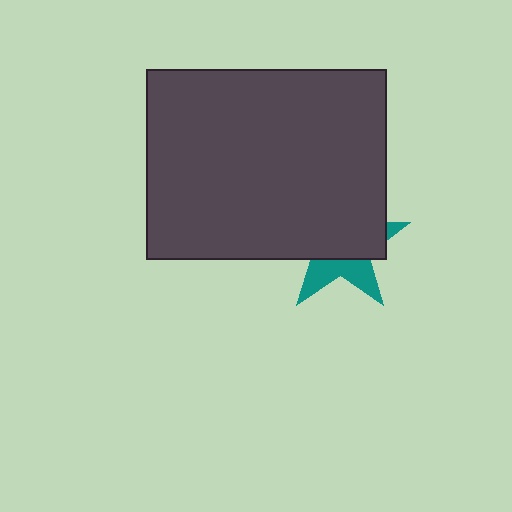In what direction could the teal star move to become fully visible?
The teal star could move down. That would shift it out from behind the dark gray rectangle entirely.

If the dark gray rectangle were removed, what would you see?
You would see the complete teal star.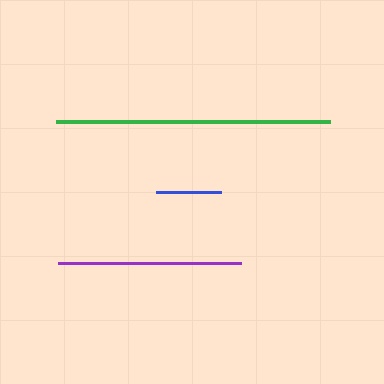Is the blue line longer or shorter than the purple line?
The purple line is longer than the blue line.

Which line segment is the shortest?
The blue line is the shortest at approximately 65 pixels.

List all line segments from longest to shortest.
From longest to shortest: green, purple, blue.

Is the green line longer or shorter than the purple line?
The green line is longer than the purple line.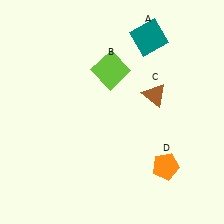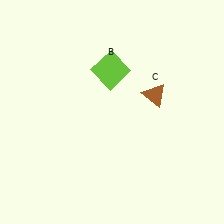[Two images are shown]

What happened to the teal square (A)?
The teal square (A) was removed in Image 2. It was in the top-right area of Image 1.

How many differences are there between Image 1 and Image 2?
There are 2 differences between the two images.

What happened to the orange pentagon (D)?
The orange pentagon (D) was removed in Image 2. It was in the bottom-right area of Image 1.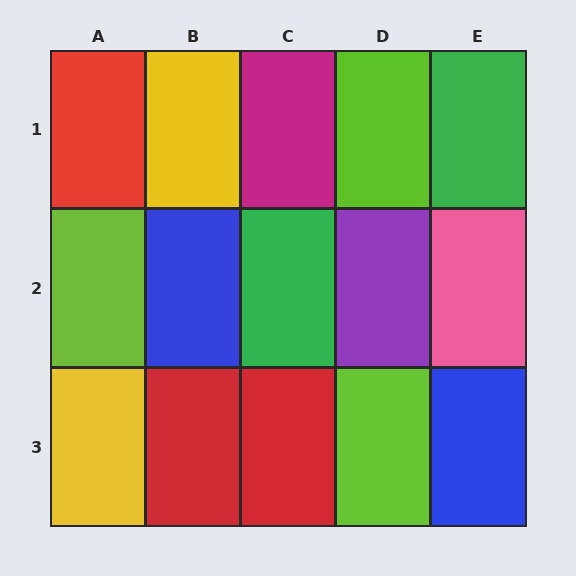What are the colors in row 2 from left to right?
Lime, blue, green, purple, pink.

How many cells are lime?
3 cells are lime.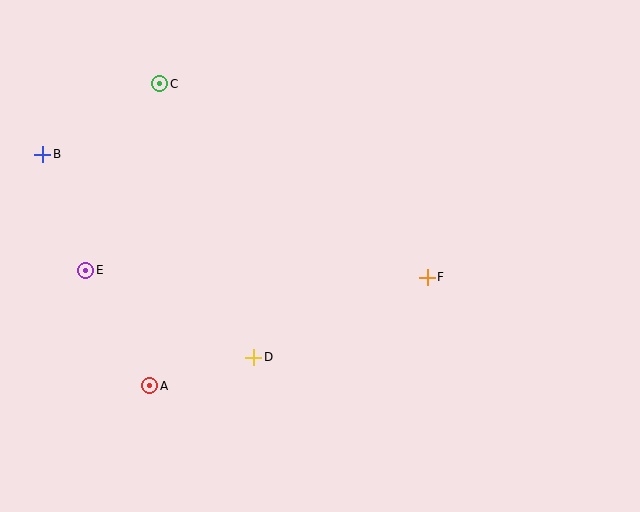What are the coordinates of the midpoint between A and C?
The midpoint between A and C is at (155, 235).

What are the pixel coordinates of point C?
Point C is at (160, 84).